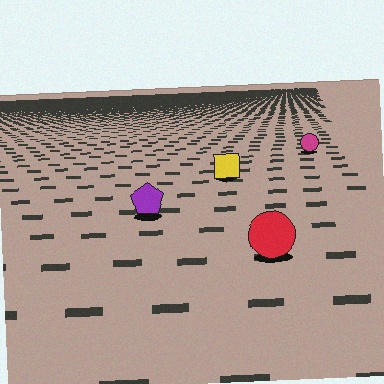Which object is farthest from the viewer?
The magenta circle is farthest from the viewer. It appears smaller and the ground texture around it is denser.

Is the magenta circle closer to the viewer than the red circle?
No. The red circle is closer — you can tell from the texture gradient: the ground texture is coarser near it.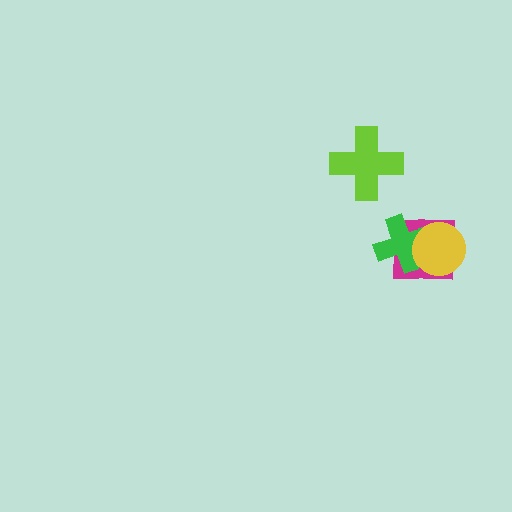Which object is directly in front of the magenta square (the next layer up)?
The green cross is directly in front of the magenta square.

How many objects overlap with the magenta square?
2 objects overlap with the magenta square.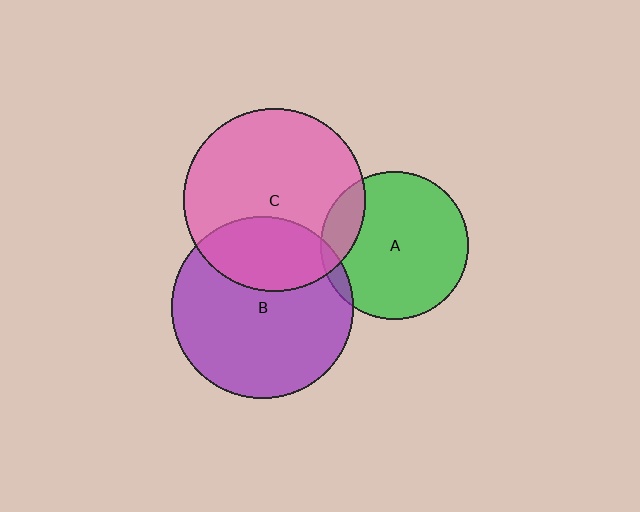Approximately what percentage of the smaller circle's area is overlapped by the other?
Approximately 5%.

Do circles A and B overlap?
Yes.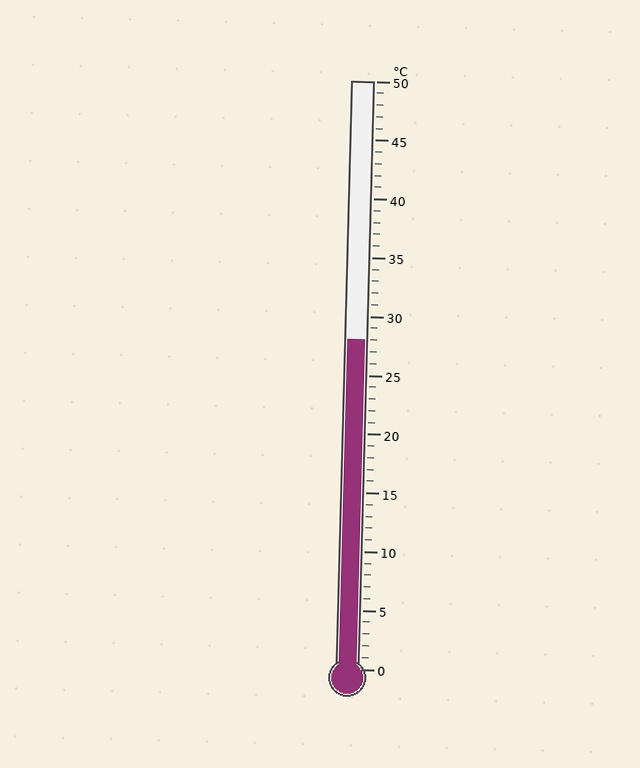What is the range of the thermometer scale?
The thermometer scale ranges from 0°C to 50°C.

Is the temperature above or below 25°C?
The temperature is above 25°C.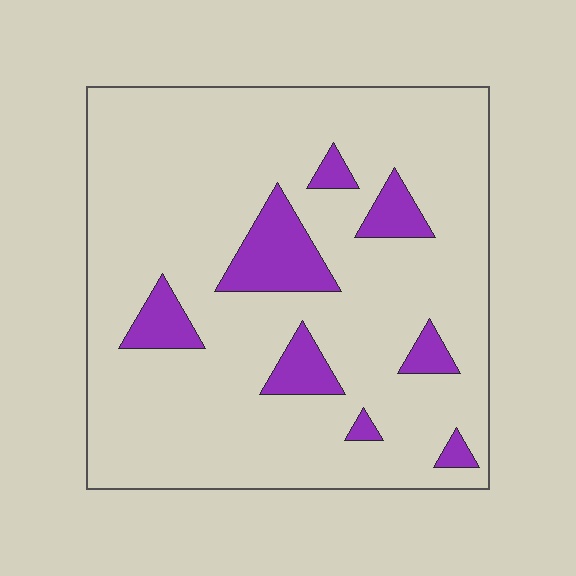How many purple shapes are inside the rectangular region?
8.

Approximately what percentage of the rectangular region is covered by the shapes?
Approximately 15%.